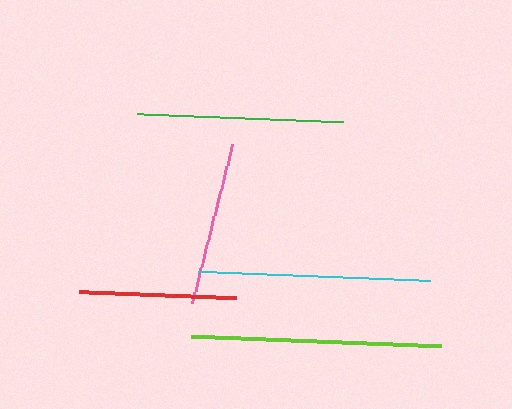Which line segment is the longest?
The lime line is the longest at approximately 250 pixels.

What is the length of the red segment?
The red segment is approximately 158 pixels long.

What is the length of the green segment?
The green segment is approximately 206 pixels long.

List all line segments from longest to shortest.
From longest to shortest: lime, cyan, green, pink, red.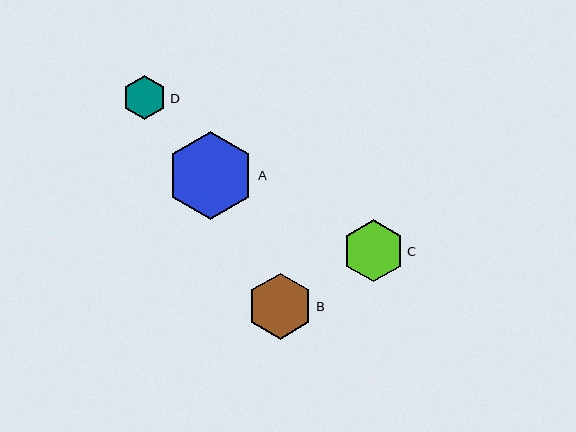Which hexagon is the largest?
Hexagon A is the largest with a size of approximately 88 pixels.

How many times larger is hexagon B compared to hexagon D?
Hexagon B is approximately 1.5 times the size of hexagon D.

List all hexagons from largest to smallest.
From largest to smallest: A, B, C, D.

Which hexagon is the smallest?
Hexagon D is the smallest with a size of approximately 44 pixels.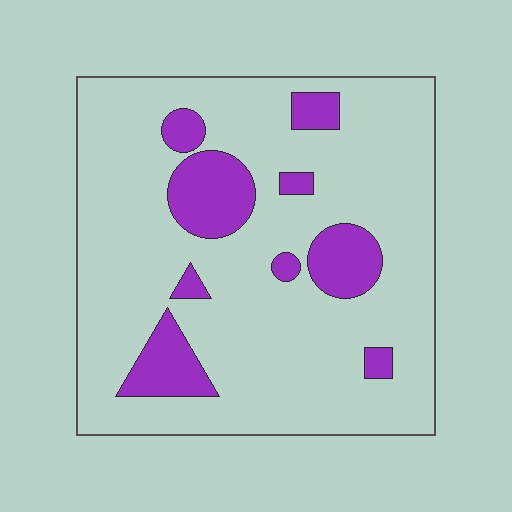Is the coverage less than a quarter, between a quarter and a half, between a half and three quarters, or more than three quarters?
Less than a quarter.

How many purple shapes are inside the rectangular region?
9.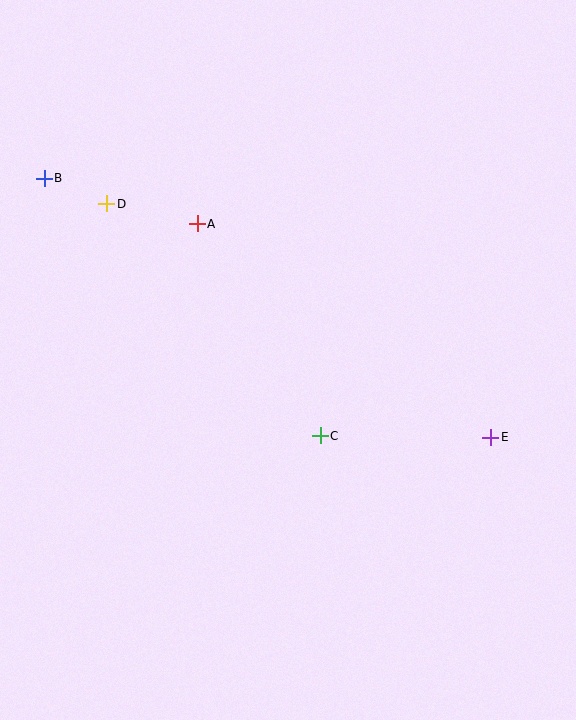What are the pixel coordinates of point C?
Point C is at (320, 436).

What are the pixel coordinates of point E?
Point E is at (491, 437).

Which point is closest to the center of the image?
Point C at (320, 436) is closest to the center.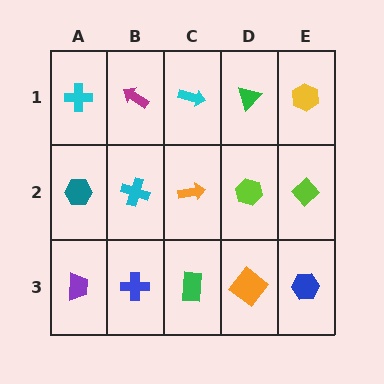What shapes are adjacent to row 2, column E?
A yellow hexagon (row 1, column E), a blue hexagon (row 3, column E), a lime hexagon (row 2, column D).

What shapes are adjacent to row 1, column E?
A lime diamond (row 2, column E), a green triangle (row 1, column D).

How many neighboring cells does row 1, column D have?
3.